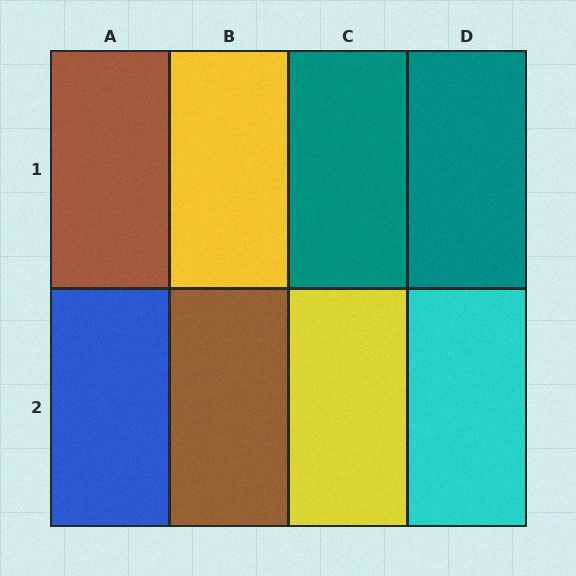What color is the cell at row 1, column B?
Yellow.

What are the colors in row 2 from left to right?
Blue, brown, yellow, cyan.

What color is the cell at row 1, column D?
Teal.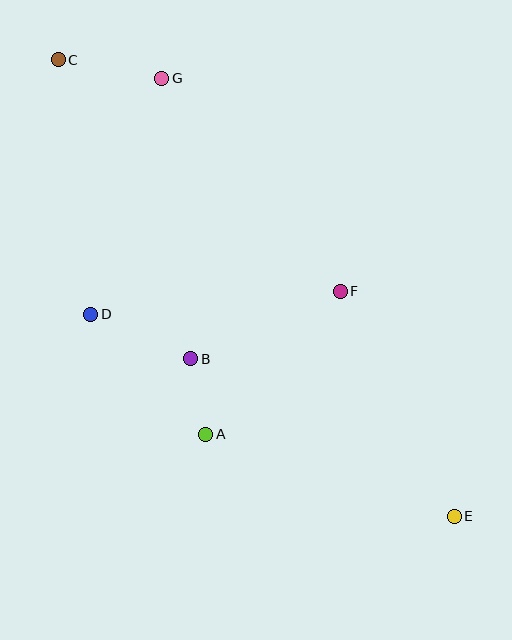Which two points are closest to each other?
Points A and B are closest to each other.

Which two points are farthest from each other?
Points C and E are farthest from each other.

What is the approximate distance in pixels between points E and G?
The distance between E and G is approximately 527 pixels.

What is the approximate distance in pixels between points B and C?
The distance between B and C is approximately 327 pixels.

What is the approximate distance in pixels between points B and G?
The distance between B and G is approximately 282 pixels.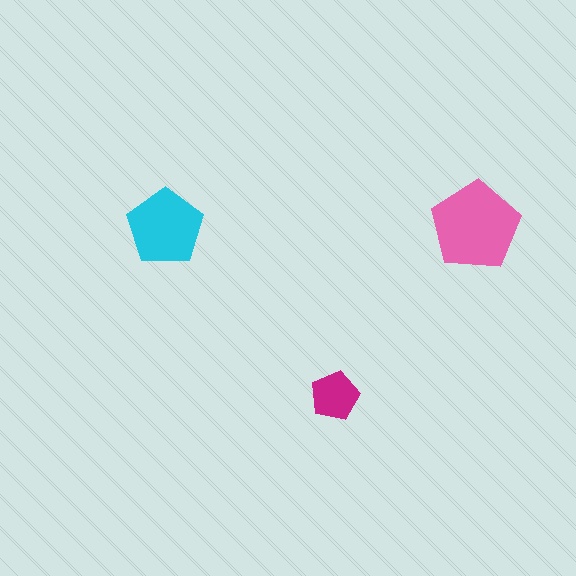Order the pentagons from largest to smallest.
the pink one, the cyan one, the magenta one.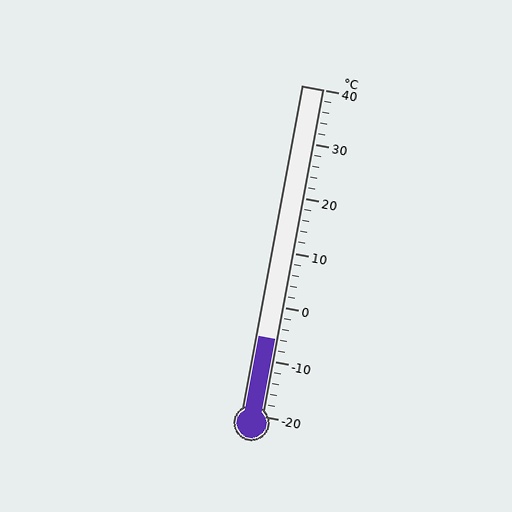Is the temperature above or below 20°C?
The temperature is below 20°C.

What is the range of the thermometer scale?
The thermometer scale ranges from -20°C to 40°C.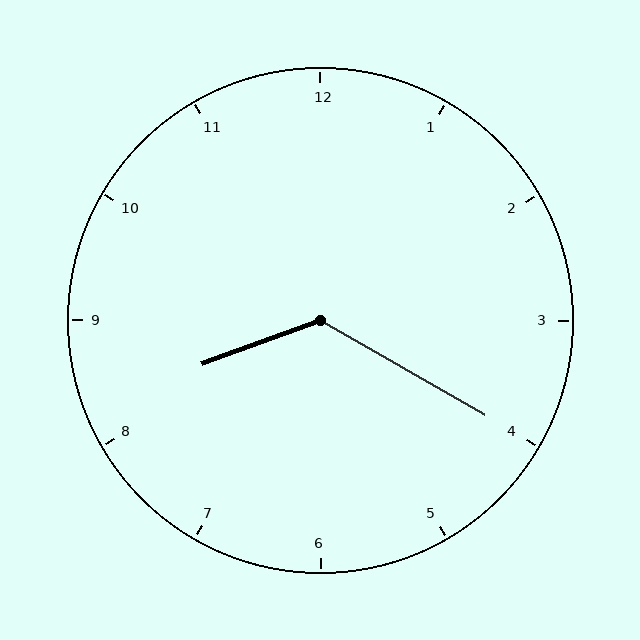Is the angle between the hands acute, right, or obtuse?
It is obtuse.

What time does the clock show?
8:20.